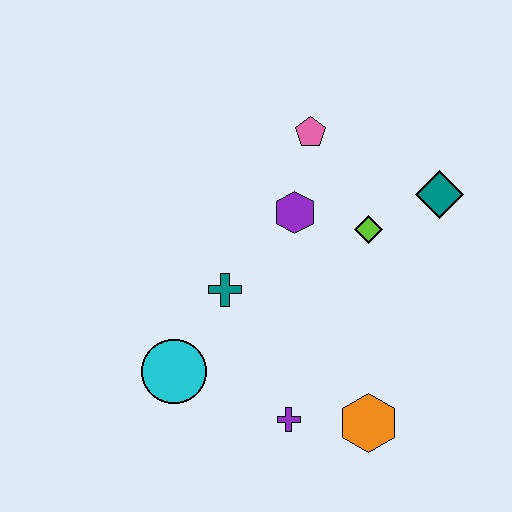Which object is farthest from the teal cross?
The teal diamond is farthest from the teal cross.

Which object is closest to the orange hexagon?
The purple cross is closest to the orange hexagon.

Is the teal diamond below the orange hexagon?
No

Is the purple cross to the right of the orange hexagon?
No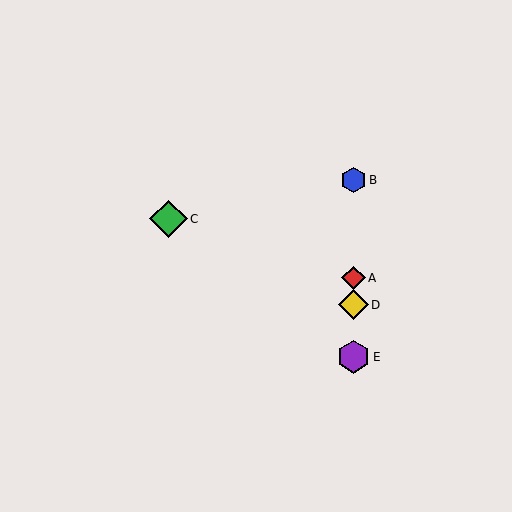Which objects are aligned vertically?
Objects A, B, D, E are aligned vertically.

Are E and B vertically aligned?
Yes, both are at x≈353.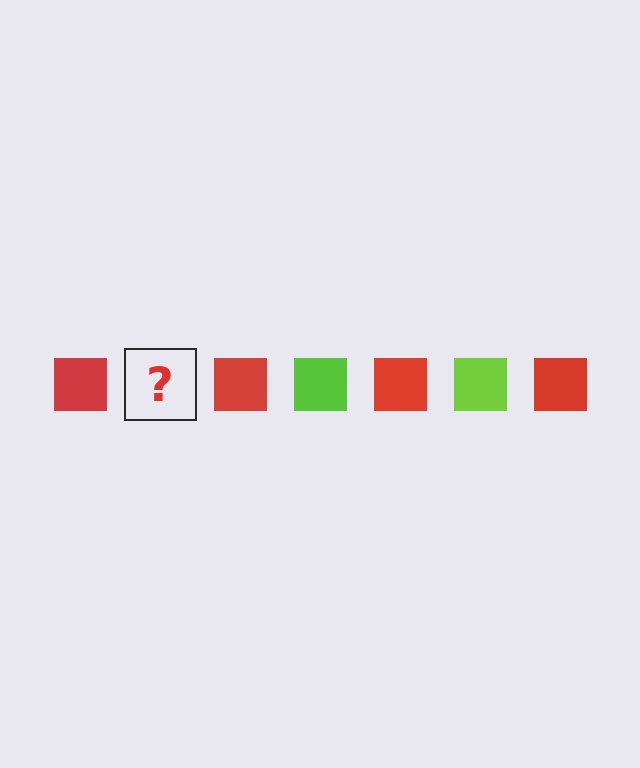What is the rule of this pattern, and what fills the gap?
The rule is that the pattern cycles through red, lime squares. The gap should be filled with a lime square.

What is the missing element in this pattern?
The missing element is a lime square.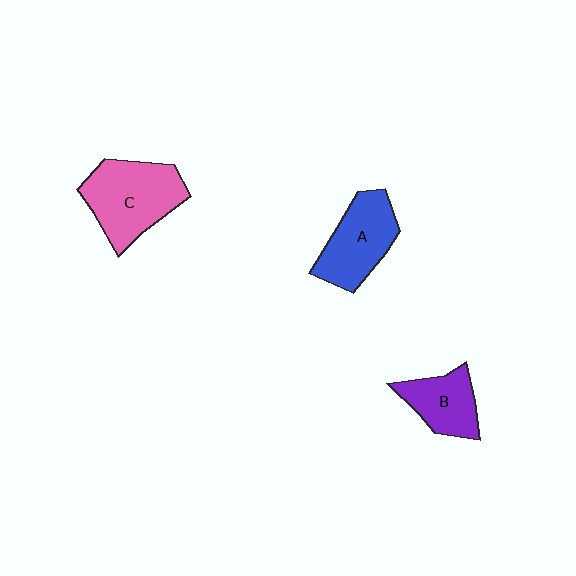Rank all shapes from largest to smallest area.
From largest to smallest: C (pink), A (blue), B (purple).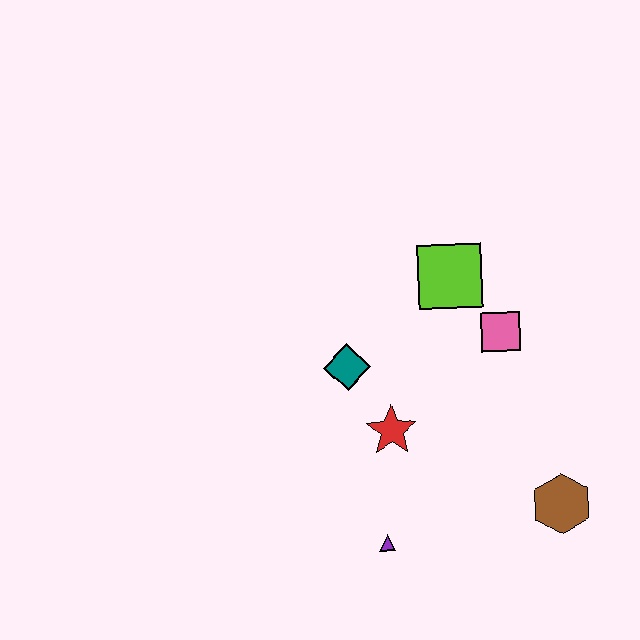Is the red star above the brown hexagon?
Yes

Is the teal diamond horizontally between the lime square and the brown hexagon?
No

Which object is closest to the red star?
The teal diamond is closest to the red star.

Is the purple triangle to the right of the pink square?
No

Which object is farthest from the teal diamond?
The brown hexagon is farthest from the teal diamond.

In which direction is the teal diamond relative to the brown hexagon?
The teal diamond is to the left of the brown hexagon.